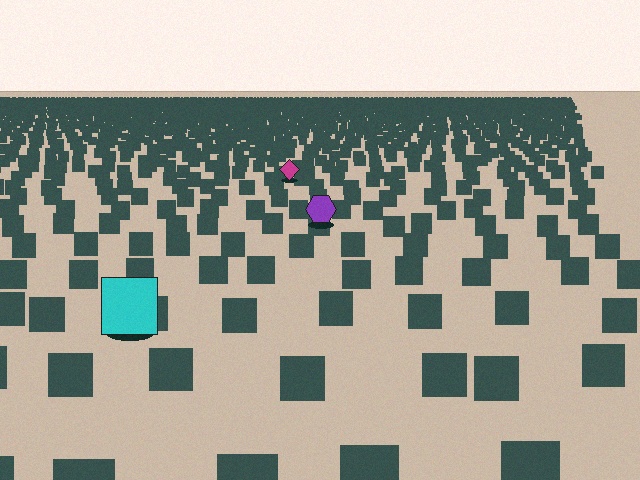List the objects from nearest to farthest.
From nearest to farthest: the cyan square, the purple hexagon, the magenta diamond.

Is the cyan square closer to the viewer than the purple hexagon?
Yes. The cyan square is closer — you can tell from the texture gradient: the ground texture is coarser near it.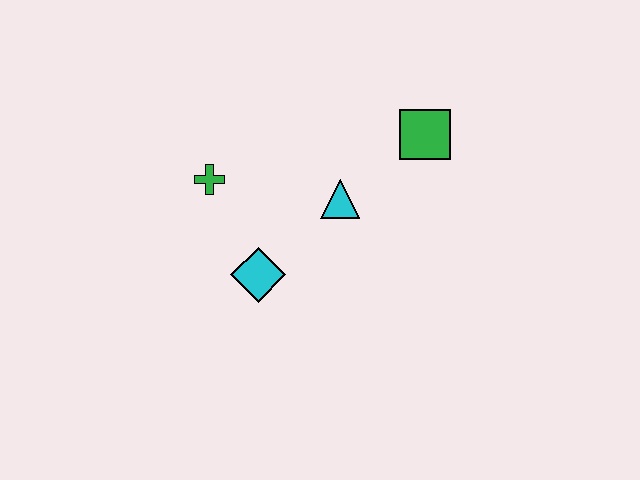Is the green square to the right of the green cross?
Yes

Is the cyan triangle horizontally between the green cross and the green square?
Yes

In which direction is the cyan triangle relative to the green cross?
The cyan triangle is to the right of the green cross.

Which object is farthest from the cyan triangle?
The green cross is farthest from the cyan triangle.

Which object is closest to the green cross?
The cyan diamond is closest to the green cross.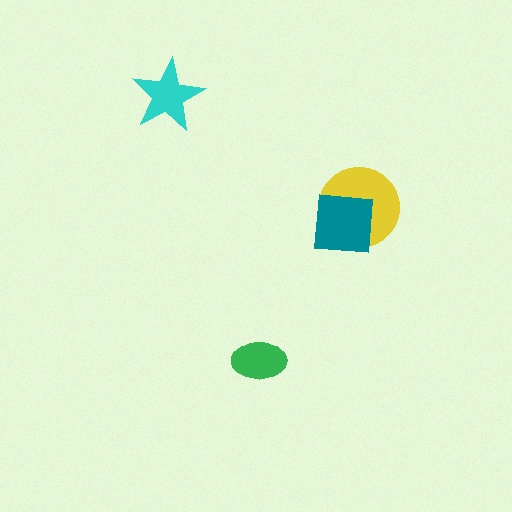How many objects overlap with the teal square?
1 object overlaps with the teal square.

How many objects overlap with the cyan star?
0 objects overlap with the cyan star.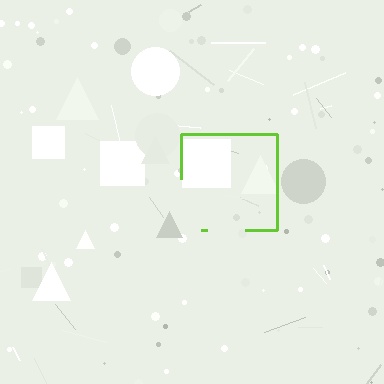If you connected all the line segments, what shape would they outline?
They would outline a square.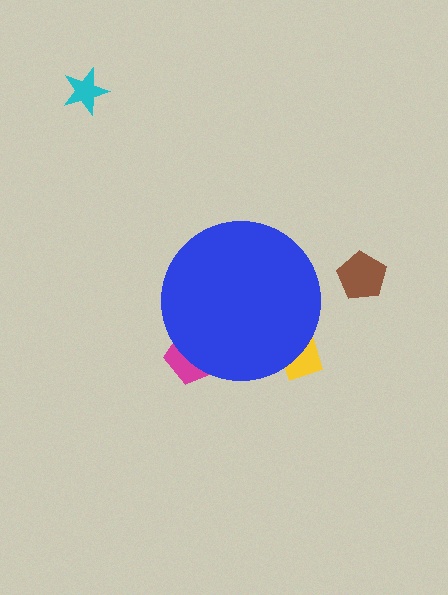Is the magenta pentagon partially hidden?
Yes, the magenta pentagon is partially hidden behind the blue circle.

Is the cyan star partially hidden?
No, the cyan star is fully visible.